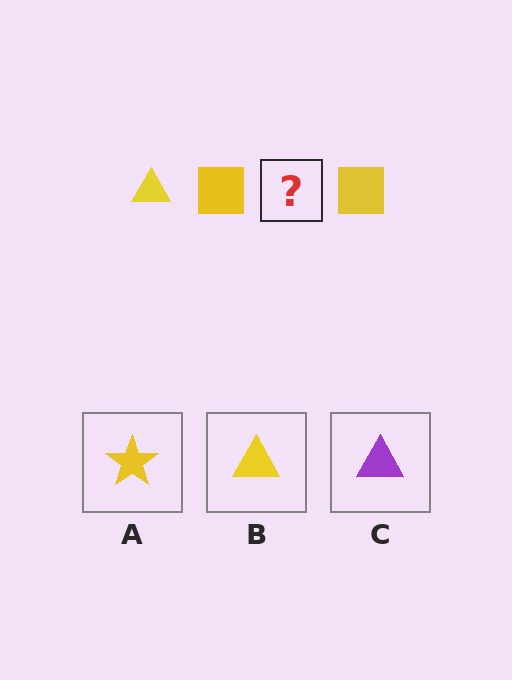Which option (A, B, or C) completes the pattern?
B.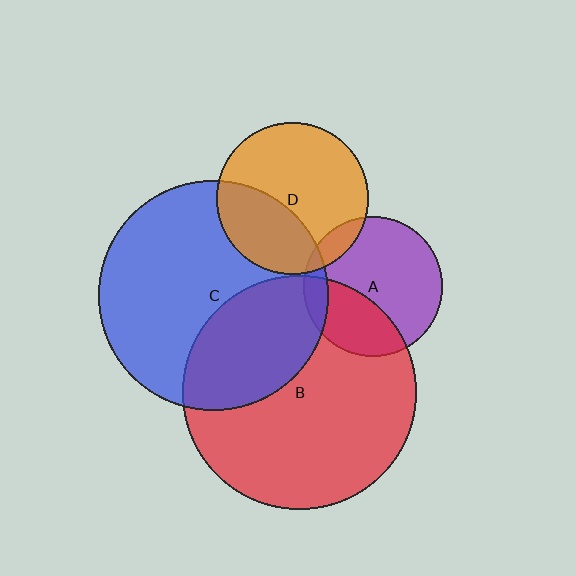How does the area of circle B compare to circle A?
Approximately 2.8 times.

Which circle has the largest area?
Circle B (red).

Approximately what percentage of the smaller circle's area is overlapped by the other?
Approximately 35%.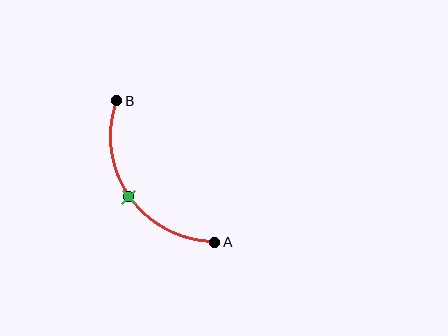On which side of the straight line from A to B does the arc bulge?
The arc bulges below and to the left of the straight line connecting A and B.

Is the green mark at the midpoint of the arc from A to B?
Yes. The green mark lies on the arc at equal arc-length from both A and B — it is the arc midpoint.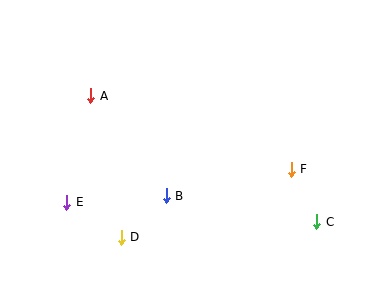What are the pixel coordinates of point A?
Point A is at (91, 96).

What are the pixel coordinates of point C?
Point C is at (317, 222).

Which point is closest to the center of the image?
Point B at (166, 196) is closest to the center.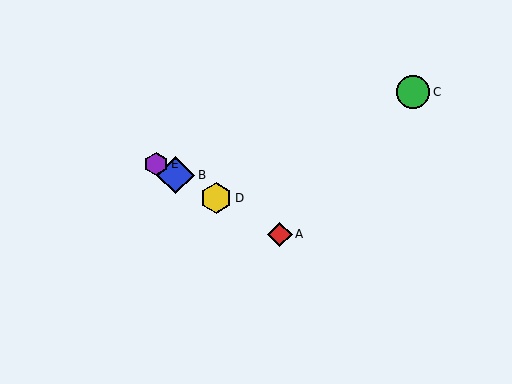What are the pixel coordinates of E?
Object E is at (156, 164).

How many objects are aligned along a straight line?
4 objects (A, B, D, E) are aligned along a straight line.